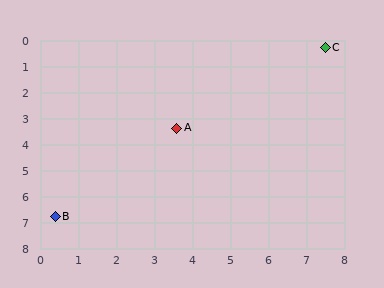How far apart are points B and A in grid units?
Points B and A are about 4.7 grid units apart.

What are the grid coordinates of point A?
Point A is at approximately (3.6, 3.4).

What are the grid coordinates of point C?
Point C is at approximately (7.5, 0.3).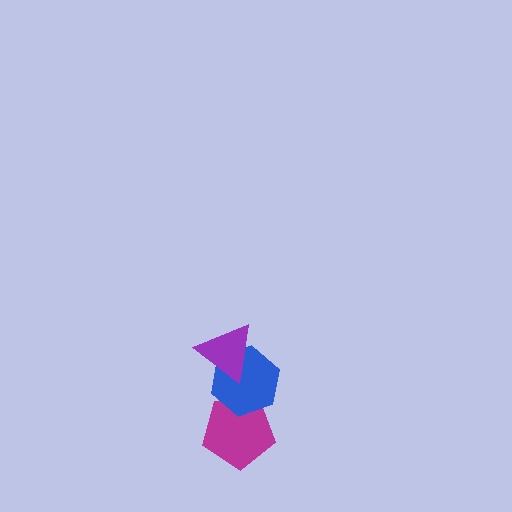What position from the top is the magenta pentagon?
The magenta pentagon is 3rd from the top.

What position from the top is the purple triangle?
The purple triangle is 1st from the top.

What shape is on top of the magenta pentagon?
The blue hexagon is on top of the magenta pentagon.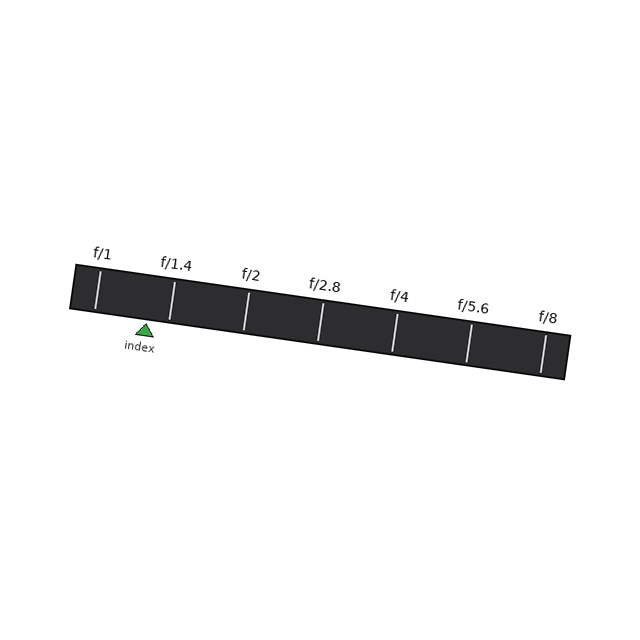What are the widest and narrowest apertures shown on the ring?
The widest aperture shown is f/1 and the narrowest is f/8.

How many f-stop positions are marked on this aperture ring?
There are 7 f-stop positions marked.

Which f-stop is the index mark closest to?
The index mark is closest to f/1.4.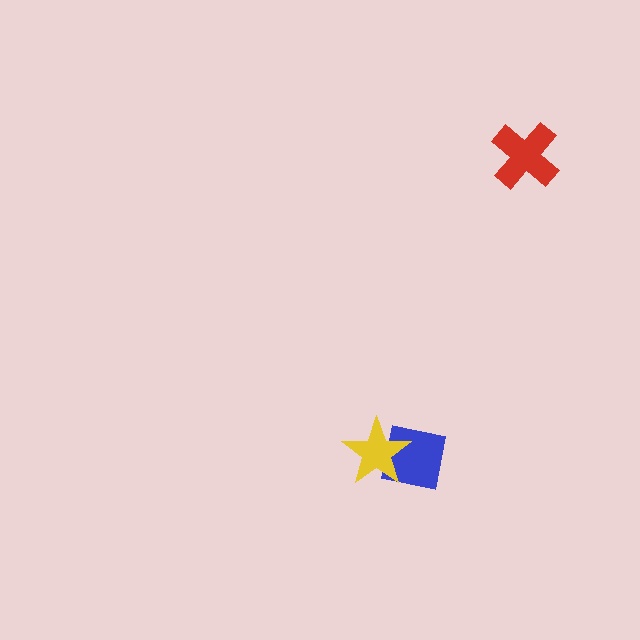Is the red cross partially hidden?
No, no other shape covers it.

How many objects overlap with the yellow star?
1 object overlaps with the yellow star.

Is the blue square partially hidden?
Yes, it is partially covered by another shape.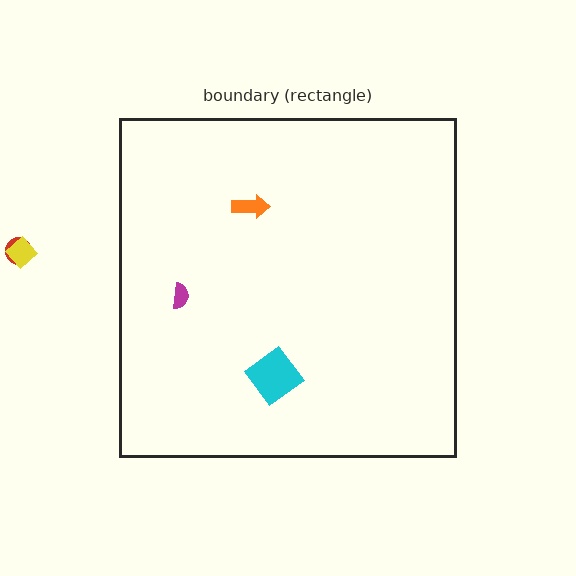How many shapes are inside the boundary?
3 inside, 2 outside.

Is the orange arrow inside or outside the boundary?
Inside.